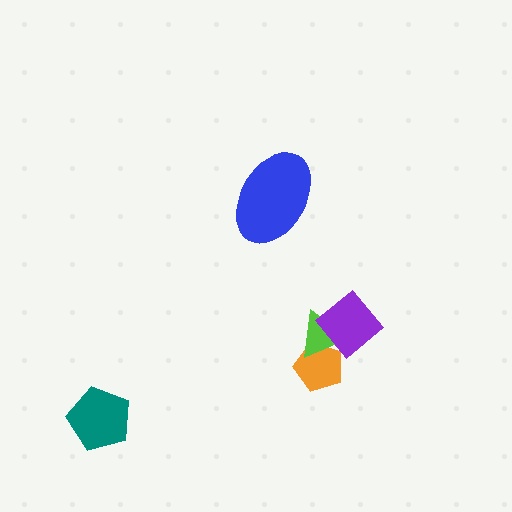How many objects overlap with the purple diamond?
2 objects overlap with the purple diamond.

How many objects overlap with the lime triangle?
2 objects overlap with the lime triangle.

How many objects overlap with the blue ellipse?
0 objects overlap with the blue ellipse.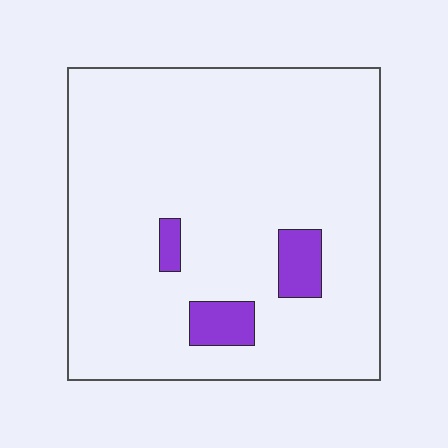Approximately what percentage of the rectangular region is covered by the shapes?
Approximately 5%.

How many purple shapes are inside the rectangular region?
3.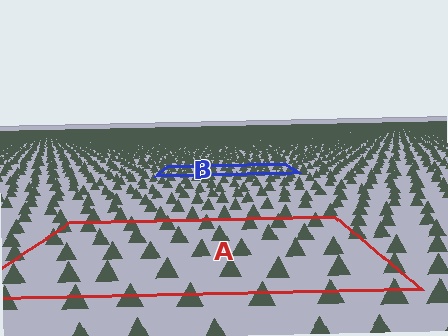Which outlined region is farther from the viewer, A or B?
Region B is farther from the viewer — the texture elements inside it appear smaller and more densely packed.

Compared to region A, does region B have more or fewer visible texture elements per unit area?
Region B has more texture elements per unit area — they are packed more densely because it is farther away.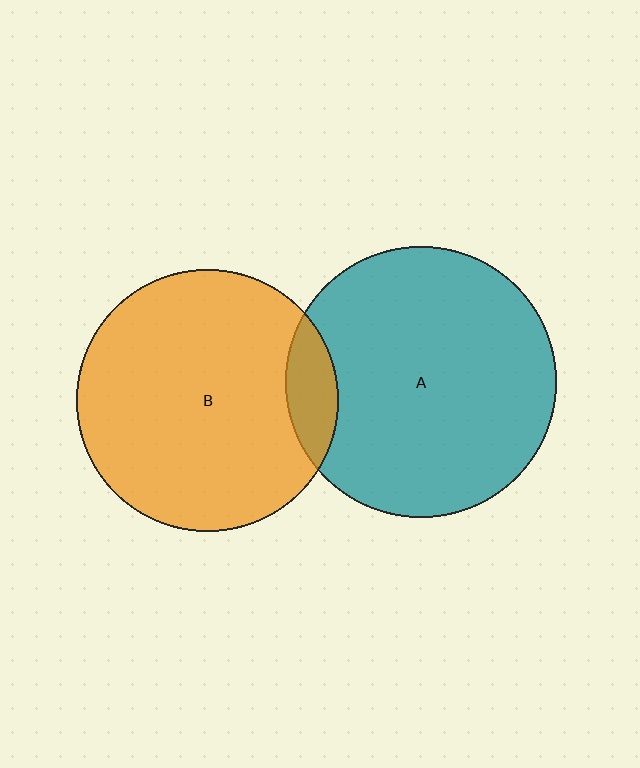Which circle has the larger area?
Circle A (teal).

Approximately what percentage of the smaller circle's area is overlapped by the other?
Approximately 10%.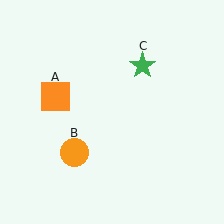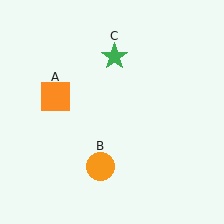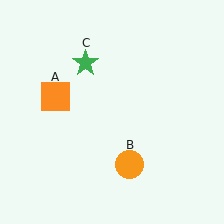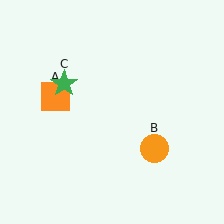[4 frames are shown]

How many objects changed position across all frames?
2 objects changed position: orange circle (object B), green star (object C).